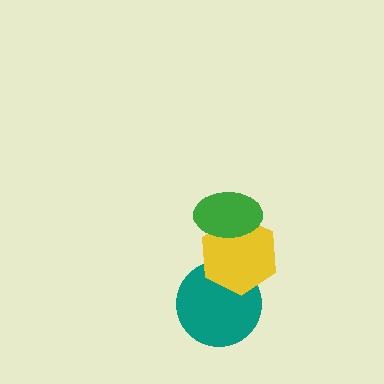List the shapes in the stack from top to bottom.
From top to bottom: the green ellipse, the yellow hexagon, the teal circle.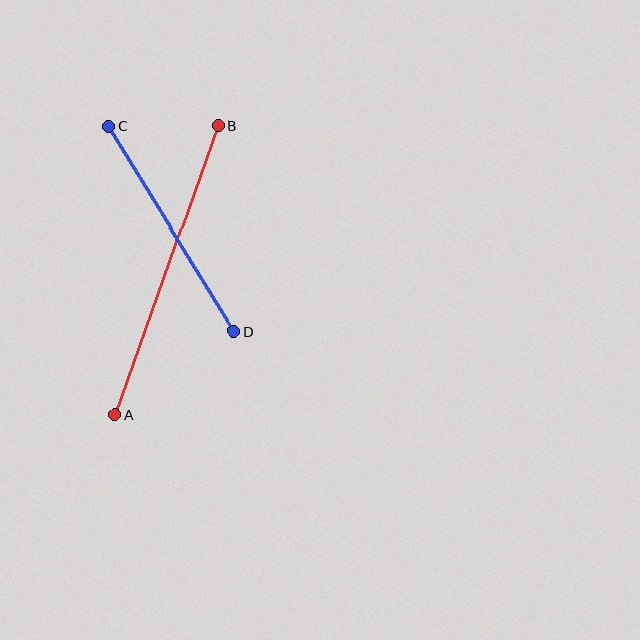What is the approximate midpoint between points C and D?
The midpoint is at approximately (171, 229) pixels.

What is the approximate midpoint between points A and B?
The midpoint is at approximately (167, 270) pixels.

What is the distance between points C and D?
The distance is approximately 240 pixels.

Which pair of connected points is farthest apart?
Points A and B are farthest apart.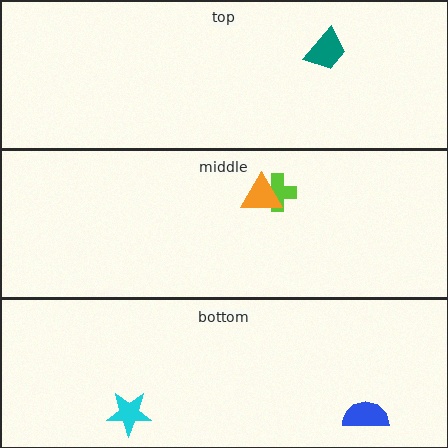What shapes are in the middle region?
The lime cross, the orange triangle.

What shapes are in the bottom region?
The cyan star, the blue semicircle.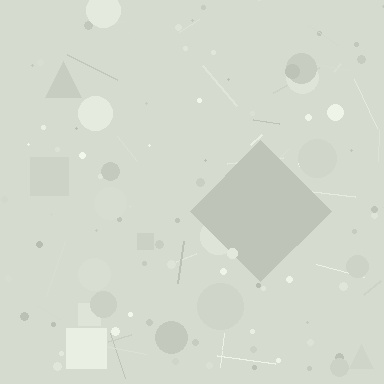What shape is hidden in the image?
A diamond is hidden in the image.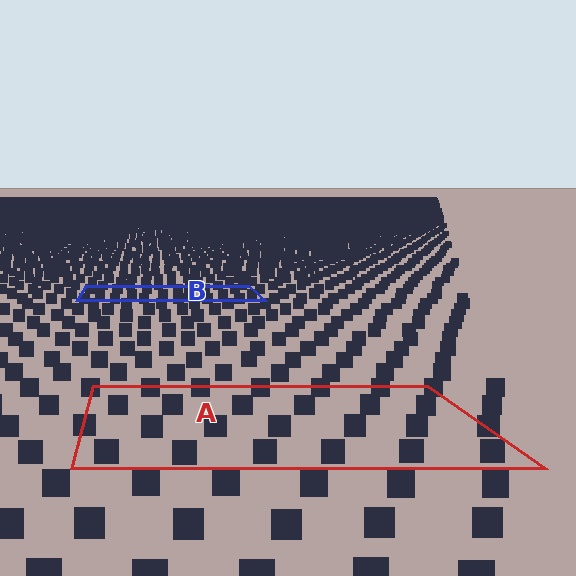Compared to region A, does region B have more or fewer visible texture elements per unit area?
Region B has more texture elements per unit area — they are packed more densely because it is farther away.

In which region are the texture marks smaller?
The texture marks are smaller in region B, because it is farther away.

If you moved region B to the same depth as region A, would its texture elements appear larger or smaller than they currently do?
They would appear larger. At a closer depth, the same texture elements are projected at a bigger on-screen size.